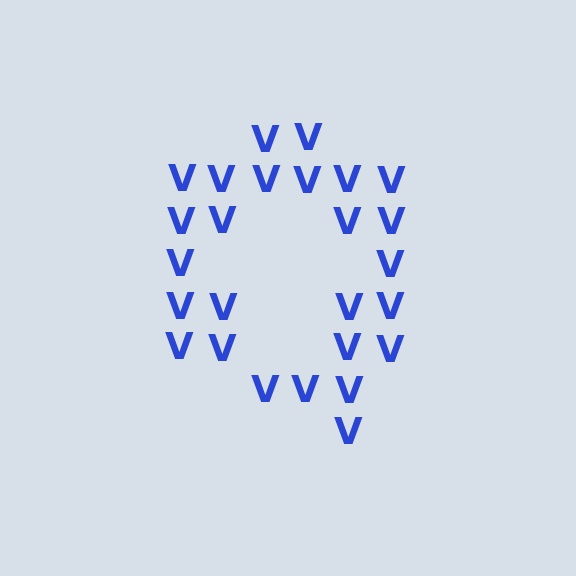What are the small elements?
The small elements are letter V's.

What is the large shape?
The large shape is the letter Q.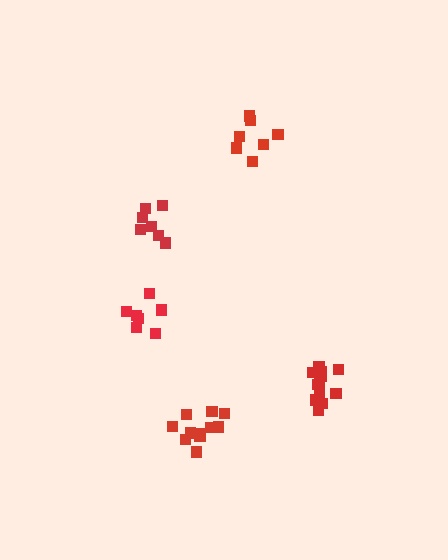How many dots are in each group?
Group 1: 7 dots, Group 2: 7 dots, Group 3: 7 dots, Group 4: 13 dots, Group 5: 13 dots (47 total).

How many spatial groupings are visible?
There are 5 spatial groupings.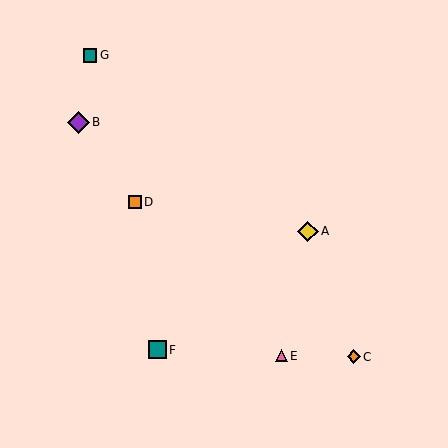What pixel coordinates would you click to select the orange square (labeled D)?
Click at (135, 202) to select the orange square D.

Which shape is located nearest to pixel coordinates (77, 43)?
The teal square (labeled G) at (90, 55) is nearest to that location.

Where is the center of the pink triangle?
The center of the pink triangle is at (281, 356).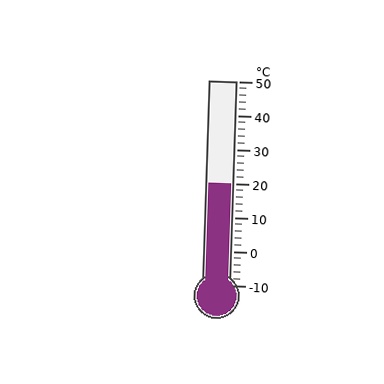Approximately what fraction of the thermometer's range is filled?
The thermometer is filled to approximately 50% of its range.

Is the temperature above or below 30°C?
The temperature is below 30°C.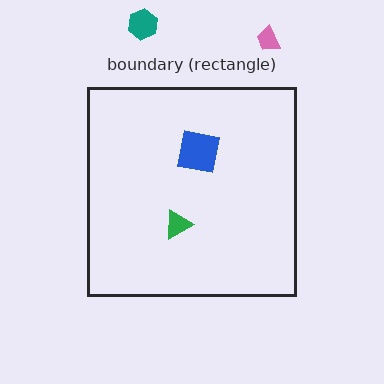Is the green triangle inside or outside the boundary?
Inside.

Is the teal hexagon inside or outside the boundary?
Outside.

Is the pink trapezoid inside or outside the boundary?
Outside.